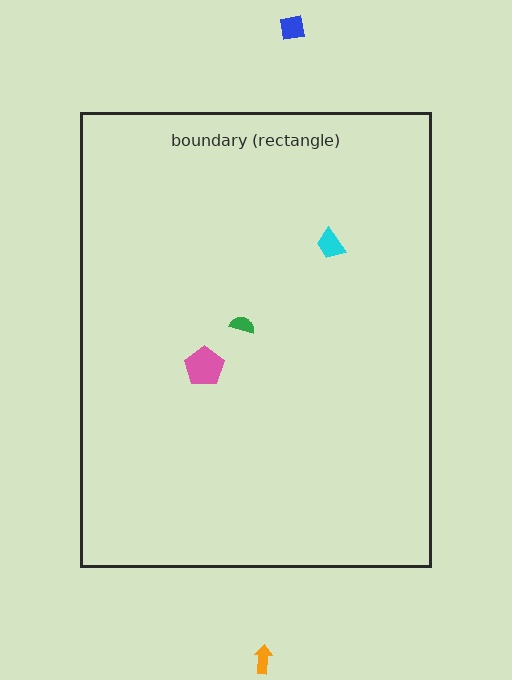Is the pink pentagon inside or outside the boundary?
Inside.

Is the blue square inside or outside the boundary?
Outside.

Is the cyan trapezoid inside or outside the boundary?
Inside.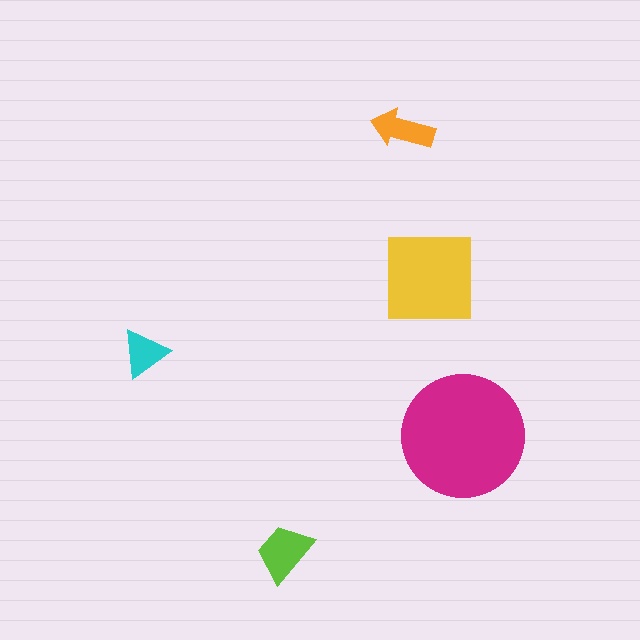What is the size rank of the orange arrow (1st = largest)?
4th.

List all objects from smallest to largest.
The cyan triangle, the orange arrow, the lime trapezoid, the yellow square, the magenta circle.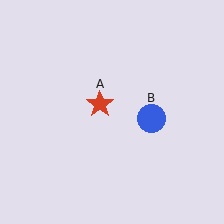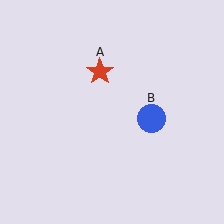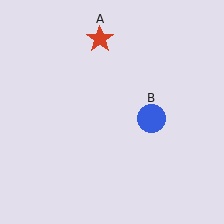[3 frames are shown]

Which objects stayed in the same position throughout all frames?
Blue circle (object B) remained stationary.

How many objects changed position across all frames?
1 object changed position: red star (object A).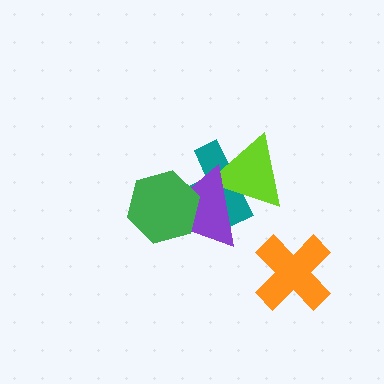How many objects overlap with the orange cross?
0 objects overlap with the orange cross.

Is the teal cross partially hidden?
Yes, it is partially covered by another shape.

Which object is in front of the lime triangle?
The purple triangle is in front of the lime triangle.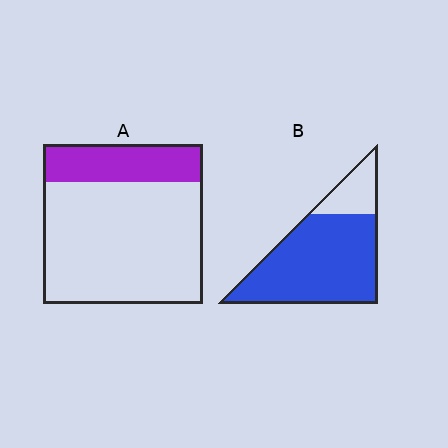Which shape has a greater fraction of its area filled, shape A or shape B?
Shape B.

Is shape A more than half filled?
No.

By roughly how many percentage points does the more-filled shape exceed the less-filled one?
By roughly 55 percentage points (B over A).